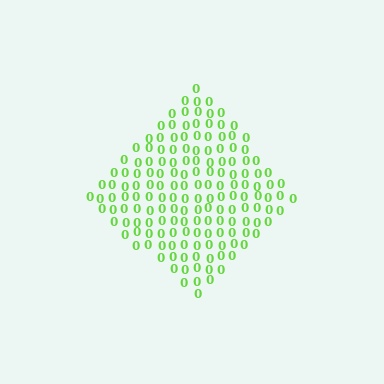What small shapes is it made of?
It is made of small digit 0's.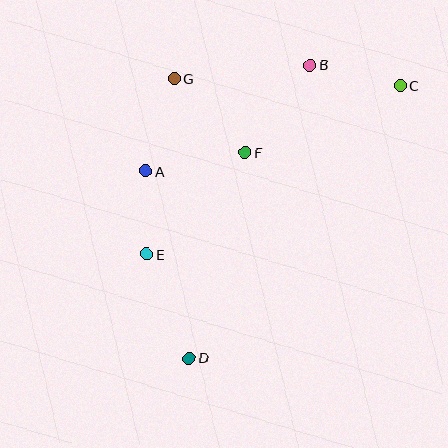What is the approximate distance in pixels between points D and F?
The distance between D and F is approximately 213 pixels.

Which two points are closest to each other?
Points A and E are closest to each other.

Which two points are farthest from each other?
Points C and D are farthest from each other.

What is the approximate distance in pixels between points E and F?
The distance between E and F is approximately 142 pixels.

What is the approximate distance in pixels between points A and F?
The distance between A and F is approximately 101 pixels.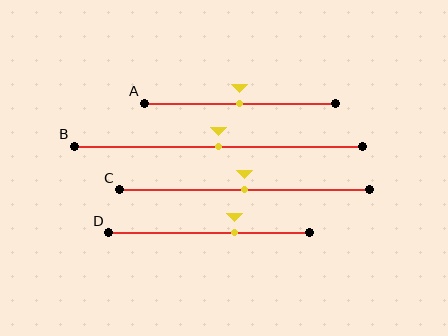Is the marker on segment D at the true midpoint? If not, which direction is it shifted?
No, the marker on segment D is shifted to the right by about 13% of the segment length.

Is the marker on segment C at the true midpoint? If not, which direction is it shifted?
Yes, the marker on segment C is at the true midpoint.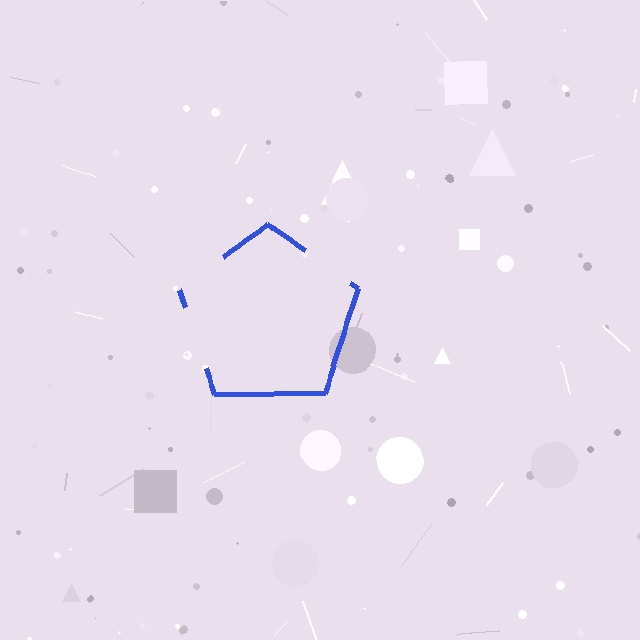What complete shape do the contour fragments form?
The contour fragments form a pentagon.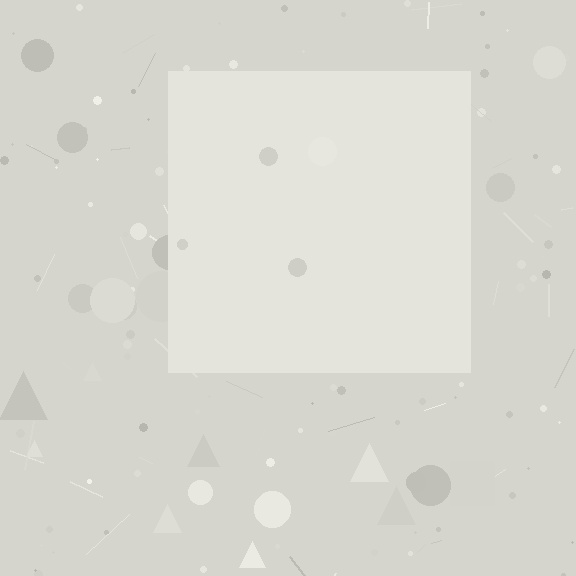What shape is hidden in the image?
A square is hidden in the image.